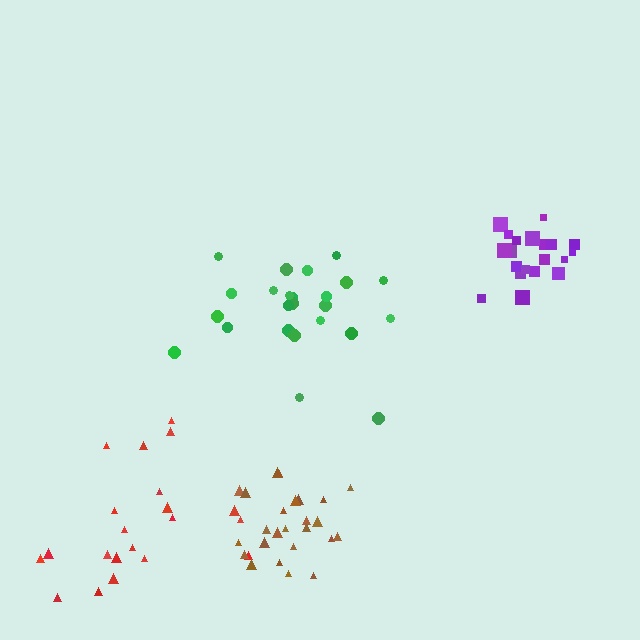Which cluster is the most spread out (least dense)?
Red.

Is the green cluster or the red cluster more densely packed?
Green.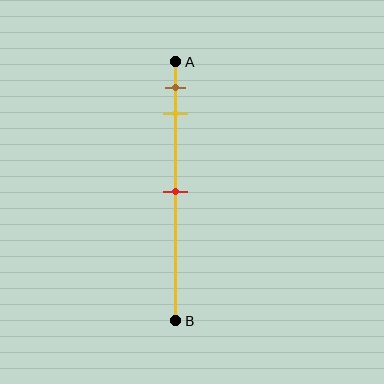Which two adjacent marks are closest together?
The brown and yellow marks are the closest adjacent pair.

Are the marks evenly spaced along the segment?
No, the marks are not evenly spaced.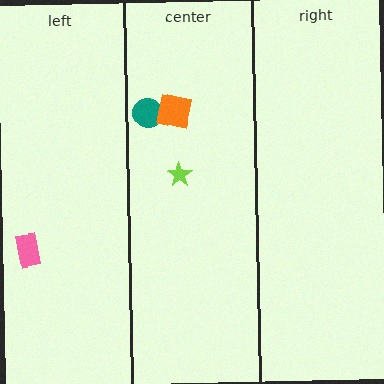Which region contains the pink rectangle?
The left region.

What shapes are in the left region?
The pink rectangle.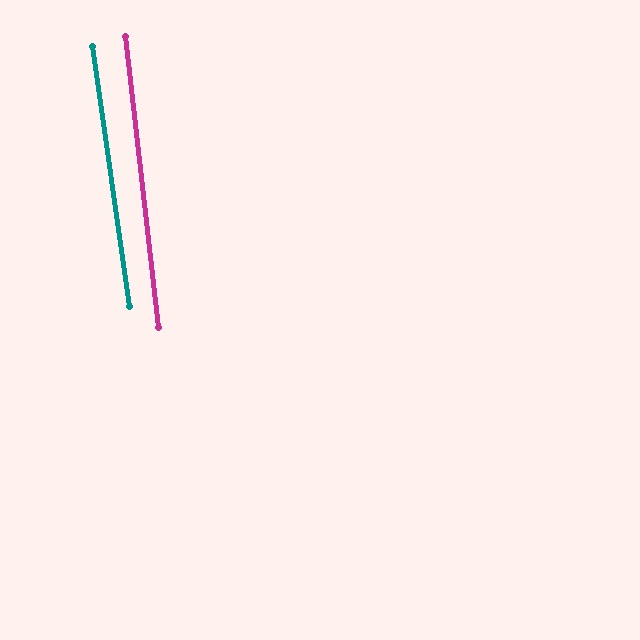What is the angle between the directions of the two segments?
Approximately 2 degrees.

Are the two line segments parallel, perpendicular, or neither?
Parallel — their directions differ by only 1.8°.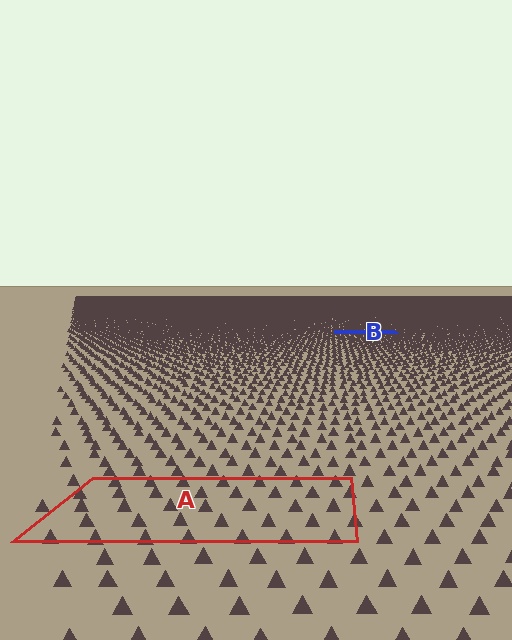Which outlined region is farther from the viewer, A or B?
Region B is farther from the viewer — the texture elements inside it appear smaller and more densely packed.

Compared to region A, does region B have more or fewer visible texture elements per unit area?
Region B has more texture elements per unit area — they are packed more densely because it is farther away.